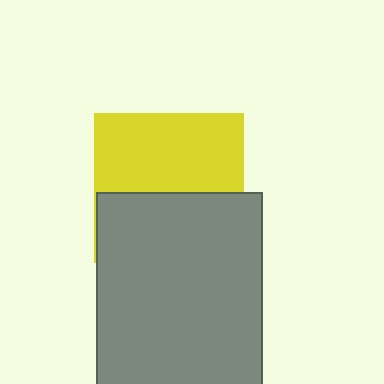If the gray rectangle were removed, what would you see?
You would see the complete yellow square.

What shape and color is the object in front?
The object in front is a gray rectangle.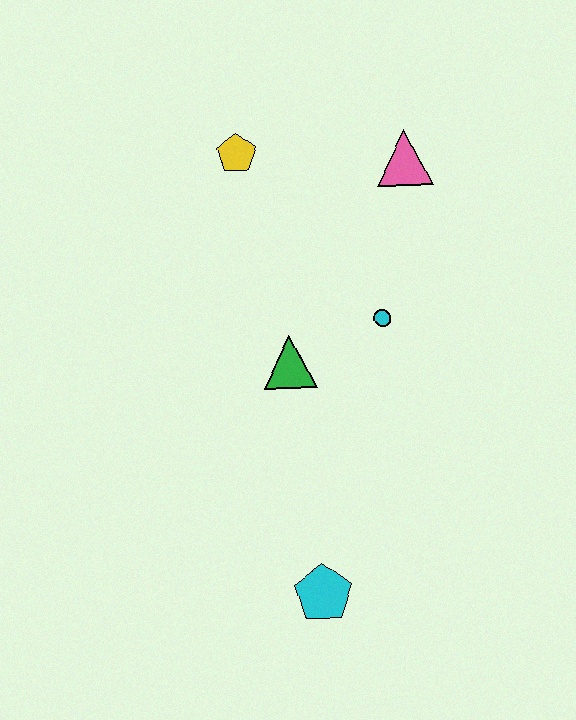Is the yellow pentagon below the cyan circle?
No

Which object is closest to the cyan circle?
The green triangle is closest to the cyan circle.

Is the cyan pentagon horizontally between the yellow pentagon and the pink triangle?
Yes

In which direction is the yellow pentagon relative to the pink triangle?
The yellow pentagon is to the left of the pink triangle.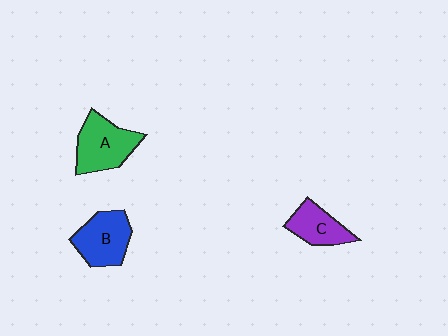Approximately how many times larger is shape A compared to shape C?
Approximately 1.5 times.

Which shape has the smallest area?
Shape C (purple).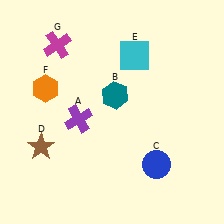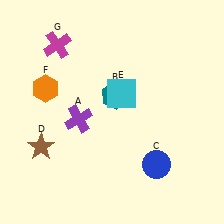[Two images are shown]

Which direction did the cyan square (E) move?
The cyan square (E) moved down.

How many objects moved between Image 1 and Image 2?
1 object moved between the two images.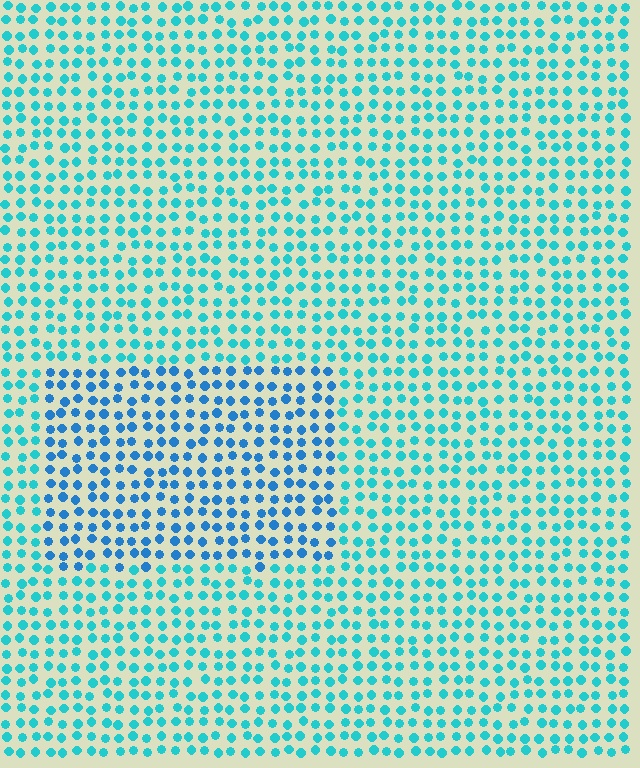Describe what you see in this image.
The image is filled with small cyan elements in a uniform arrangement. A rectangle-shaped region is visible where the elements are tinted to a slightly different hue, forming a subtle color boundary.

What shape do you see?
I see a rectangle.